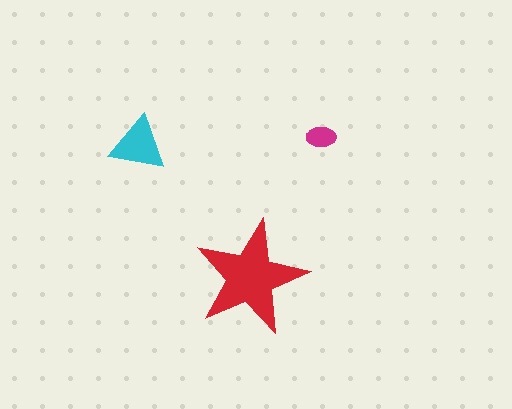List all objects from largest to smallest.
The red star, the cyan triangle, the magenta ellipse.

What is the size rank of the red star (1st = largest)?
1st.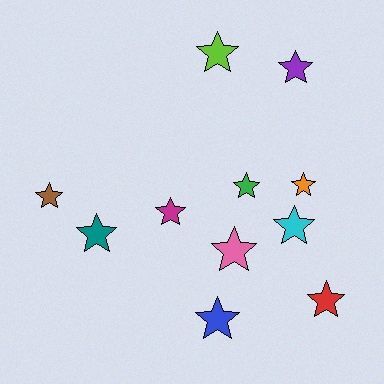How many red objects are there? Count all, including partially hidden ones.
There is 1 red object.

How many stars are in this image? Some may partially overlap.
There are 11 stars.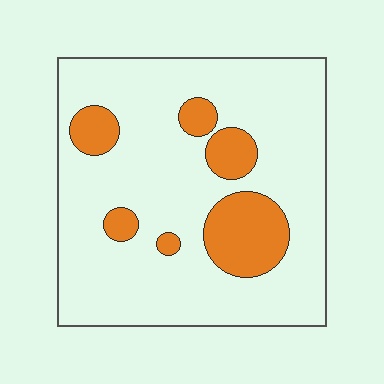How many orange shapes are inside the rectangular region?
6.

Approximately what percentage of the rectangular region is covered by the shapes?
Approximately 20%.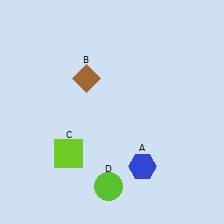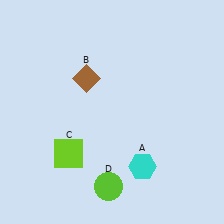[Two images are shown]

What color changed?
The hexagon (A) changed from blue in Image 1 to cyan in Image 2.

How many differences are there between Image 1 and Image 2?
There is 1 difference between the two images.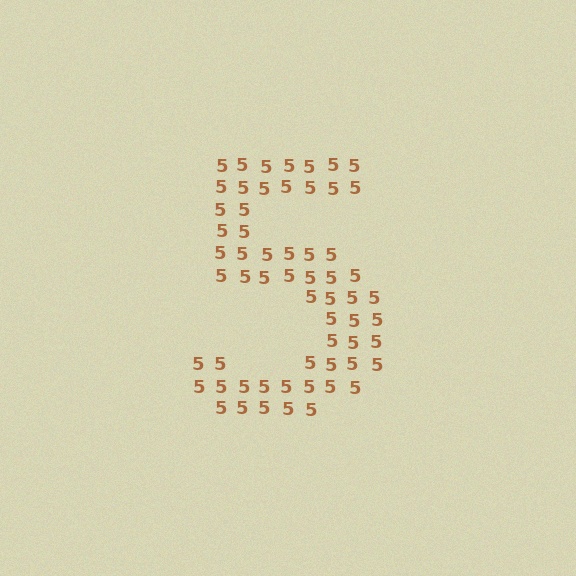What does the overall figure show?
The overall figure shows the digit 5.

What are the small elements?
The small elements are digit 5's.